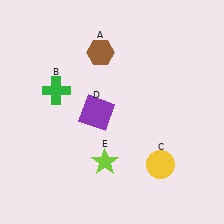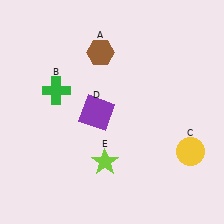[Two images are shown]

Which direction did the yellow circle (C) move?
The yellow circle (C) moved right.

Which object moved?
The yellow circle (C) moved right.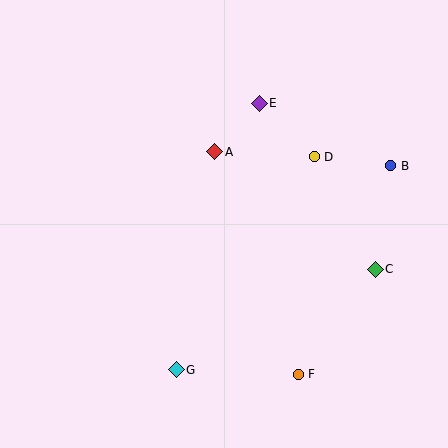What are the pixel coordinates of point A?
Point A is at (215, 152).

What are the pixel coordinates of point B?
Point B is at (391, 166).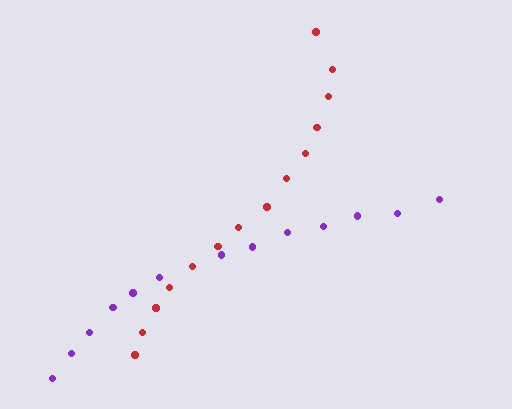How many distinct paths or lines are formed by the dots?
There are 2 distinct paths.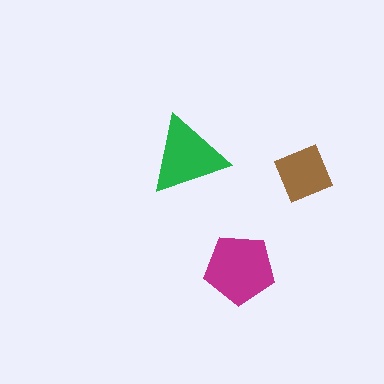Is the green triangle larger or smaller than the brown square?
Larger.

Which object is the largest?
The magenta pentagon.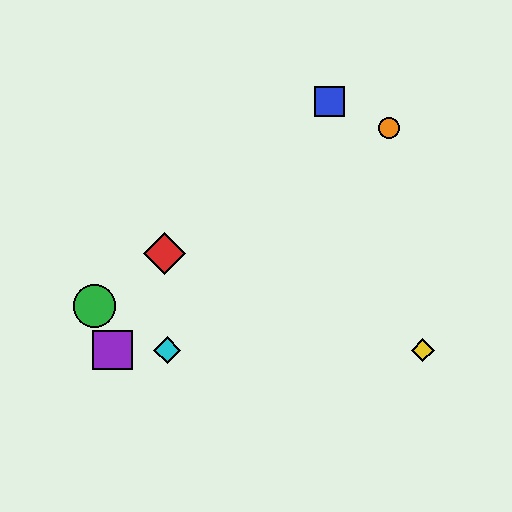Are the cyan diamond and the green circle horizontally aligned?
No, the cyan diamond is at y≈350 and the green circle is at y≈306.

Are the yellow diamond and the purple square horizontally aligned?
Yes, both are at y≈350.